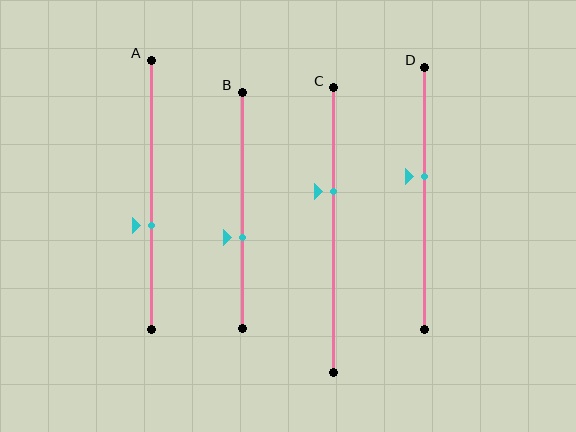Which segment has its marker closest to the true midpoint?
Segment D has its marker closest to the true midpoint.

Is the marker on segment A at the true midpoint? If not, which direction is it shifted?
No, the marker on segment A is shifted downward by about 11% of the segment length.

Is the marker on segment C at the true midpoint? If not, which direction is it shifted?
No, the marker on segment C is shifted upward by about 14% of the segment length.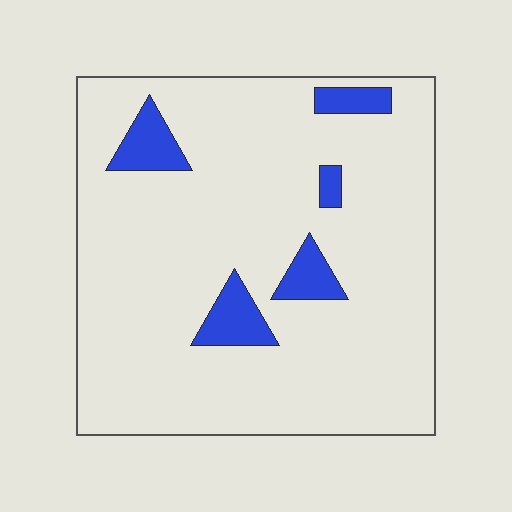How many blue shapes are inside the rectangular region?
5.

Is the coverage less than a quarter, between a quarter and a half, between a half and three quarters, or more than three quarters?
Less than a quarter.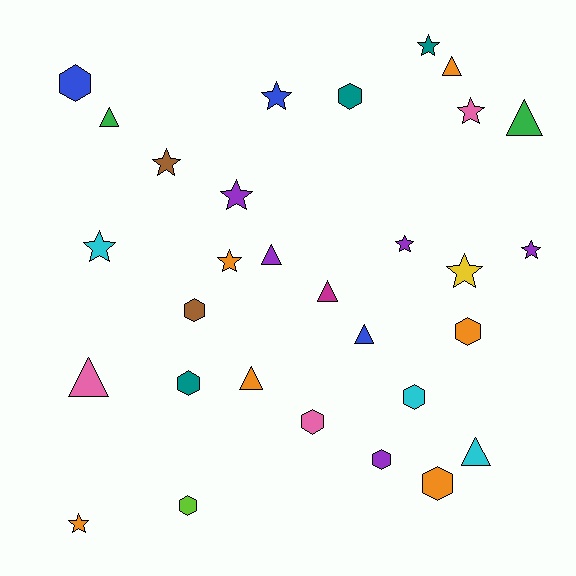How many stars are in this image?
There are 11 stars.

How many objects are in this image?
There are 30 objects.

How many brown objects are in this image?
There are 2 brown objects.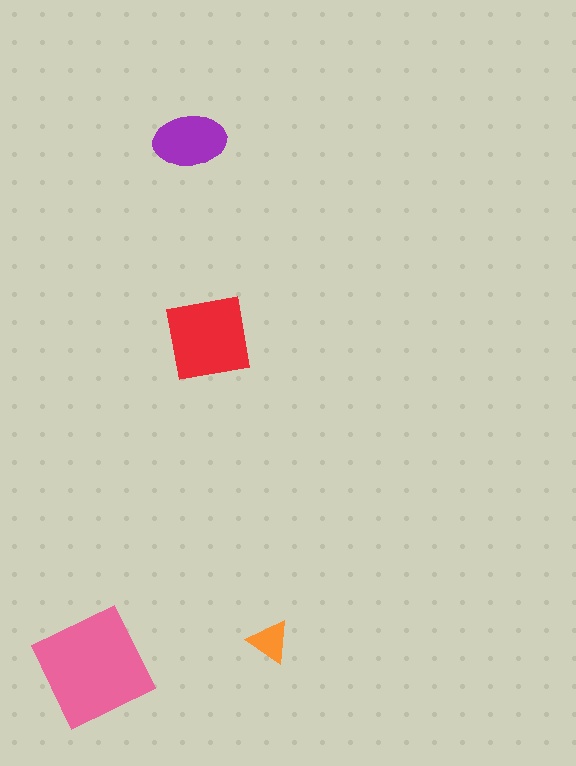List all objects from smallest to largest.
The orange triangle, the purple ellipse, the red square, the pink square.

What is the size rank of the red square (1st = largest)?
2nd.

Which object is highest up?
The purple ellipse is topmost.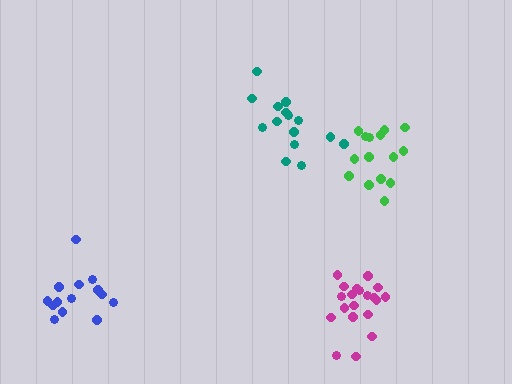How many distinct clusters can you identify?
There are 4 distinct clusters.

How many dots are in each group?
Group 1: 15 dots, Group 2: 15 dots, Group 3: 15 dots, Group 4: 20 dots (65 total).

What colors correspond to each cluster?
The clusters are colored: teal, blue, green, magenta.